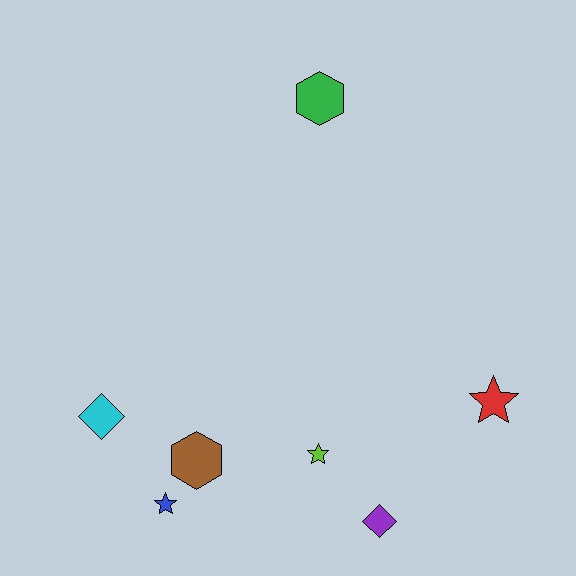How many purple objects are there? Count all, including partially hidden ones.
There is 1 purple object.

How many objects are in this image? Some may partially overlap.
There are 7 objects.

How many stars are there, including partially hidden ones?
There are 3 stars.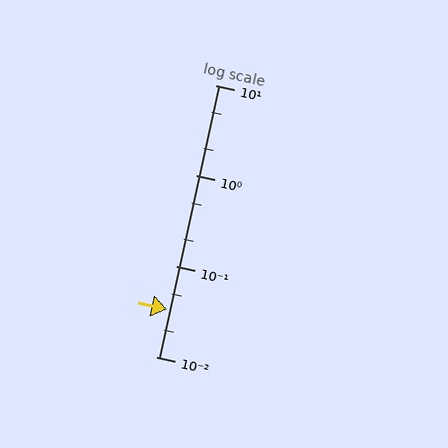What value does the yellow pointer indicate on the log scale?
The pointer indicates approximately 0.033.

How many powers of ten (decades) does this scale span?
The scale spans 3 decades, from 0.01 to 10.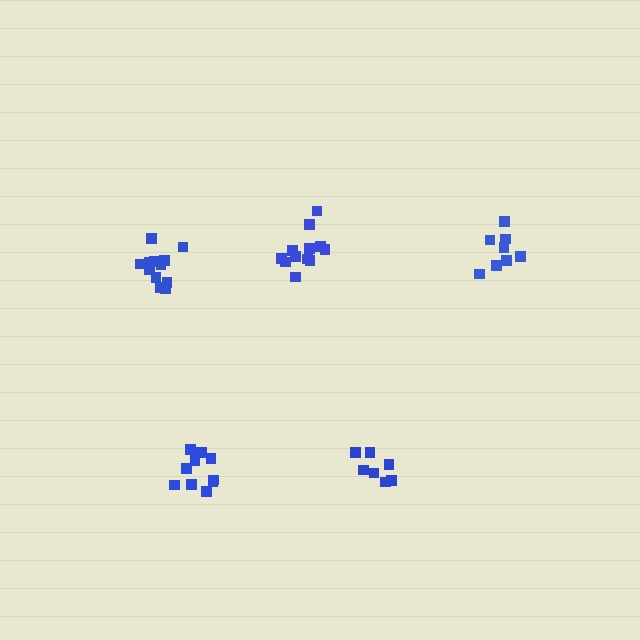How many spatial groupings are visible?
There are 5 spatial groupings.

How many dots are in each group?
Group 1: 12 dots, Group 2: 12 dots, Group 3: 10 dots, Group 4: 7 dots, Group 5: 8 dots (49 total).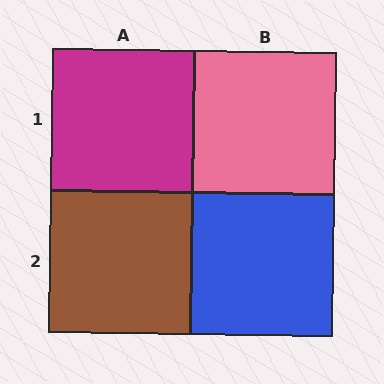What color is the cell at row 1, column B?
Pink.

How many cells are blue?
1 cell is blue.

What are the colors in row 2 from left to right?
Brown, blue.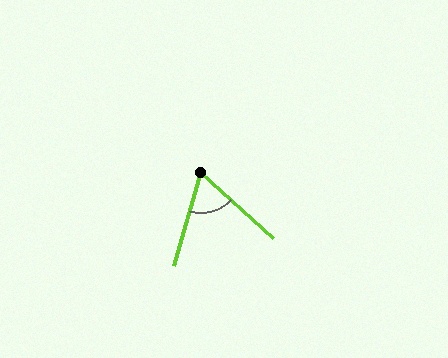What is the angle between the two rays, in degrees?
Approximately 64 degrees.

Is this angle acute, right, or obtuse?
It is acute.